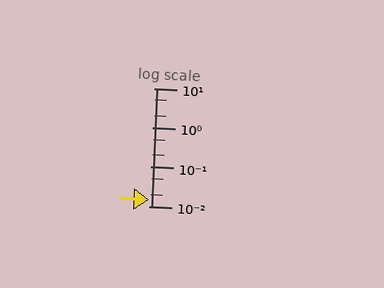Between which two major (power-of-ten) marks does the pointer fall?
The pointer is between 0.01 and 0.1.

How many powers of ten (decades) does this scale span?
The scale spans 3 decades, from 0.01 to 10.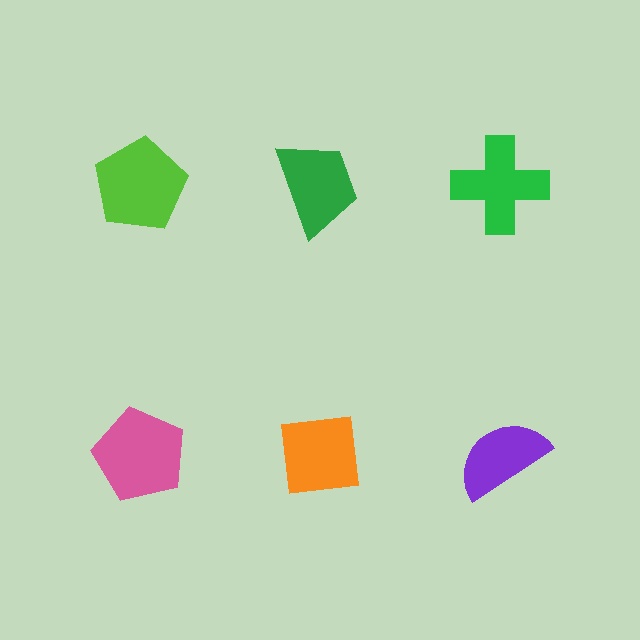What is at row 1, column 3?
A green cross.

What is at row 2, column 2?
An orange square.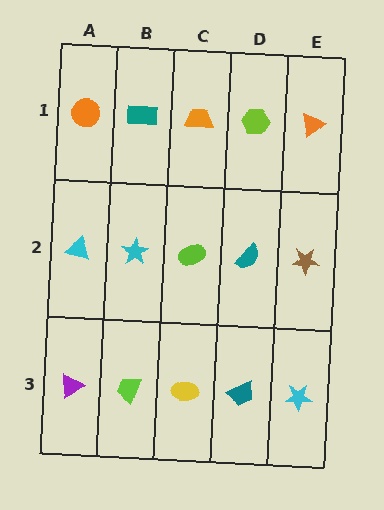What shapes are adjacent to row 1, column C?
A lime ellipse (row 2, column C), a teal rectangle (row 1, column B), a lime hexagon (row 1, column D).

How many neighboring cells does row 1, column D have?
3.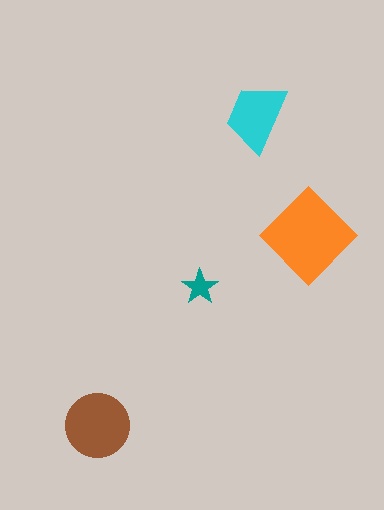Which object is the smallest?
The teal star.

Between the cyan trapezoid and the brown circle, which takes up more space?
The brown circle.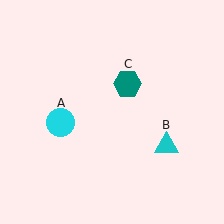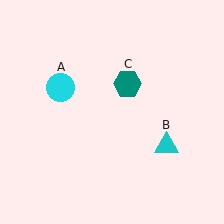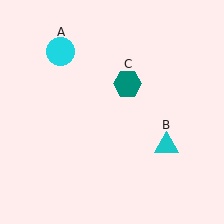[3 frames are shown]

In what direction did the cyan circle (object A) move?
The cyan circle (object A) moved up.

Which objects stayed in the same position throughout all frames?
Cyan triangle (object B) and teal hexagon (object C) remained stationary.